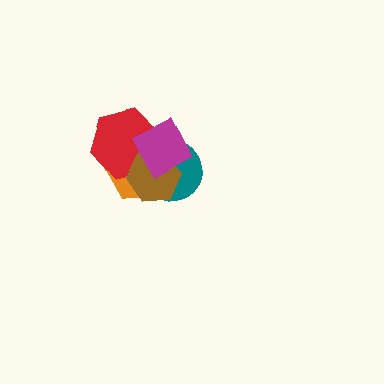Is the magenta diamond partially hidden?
No, no other shape covers it.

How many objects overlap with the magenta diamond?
4 objects overlap with the magenta diamond.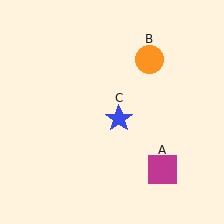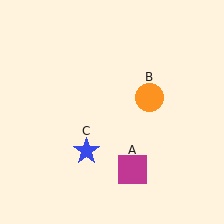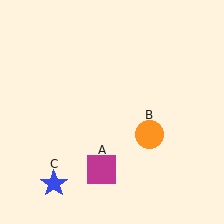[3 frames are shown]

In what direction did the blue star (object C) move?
The blue star (object C) moved down and to the left.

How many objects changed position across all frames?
3 objects changed position: magenta square (object A), orange circle (object B), blue star (object C).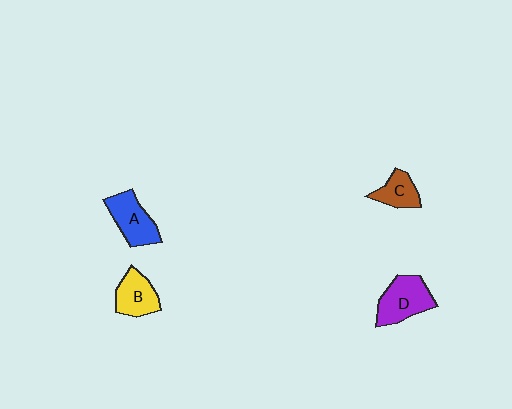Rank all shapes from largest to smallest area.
From largest to smallest: D (purple), A (blue), B (yellow), C (brown).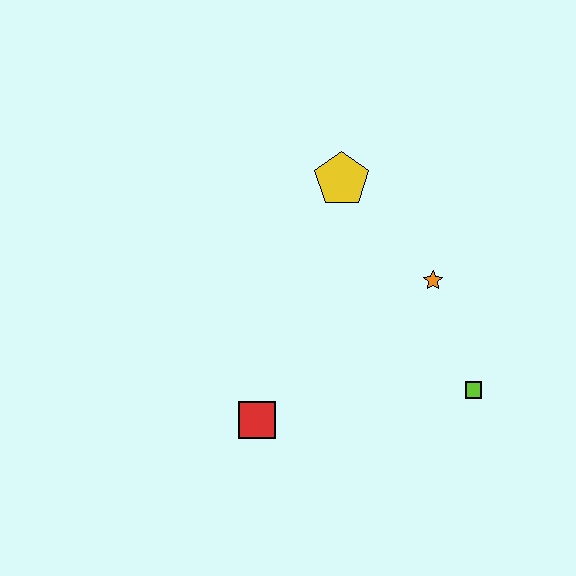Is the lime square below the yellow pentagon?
Yes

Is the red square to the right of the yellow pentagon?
No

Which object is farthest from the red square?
The yellow pentagon is farthest from the red square.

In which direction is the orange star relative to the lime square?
The orange star is above the lime square.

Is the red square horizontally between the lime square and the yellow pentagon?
No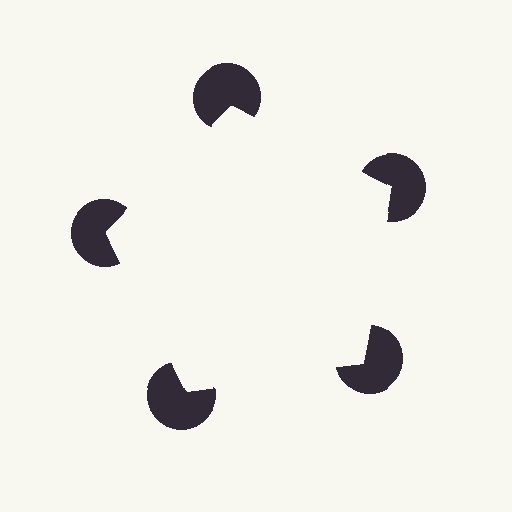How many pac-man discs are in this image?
There are 5 — one at each vertex of the illusory pentagon.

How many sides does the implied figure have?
5 sides.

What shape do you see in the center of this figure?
An illusory pentagon — its edges are inferred from the aligned wedge cuts in the pac-man discs, not physically drawn.